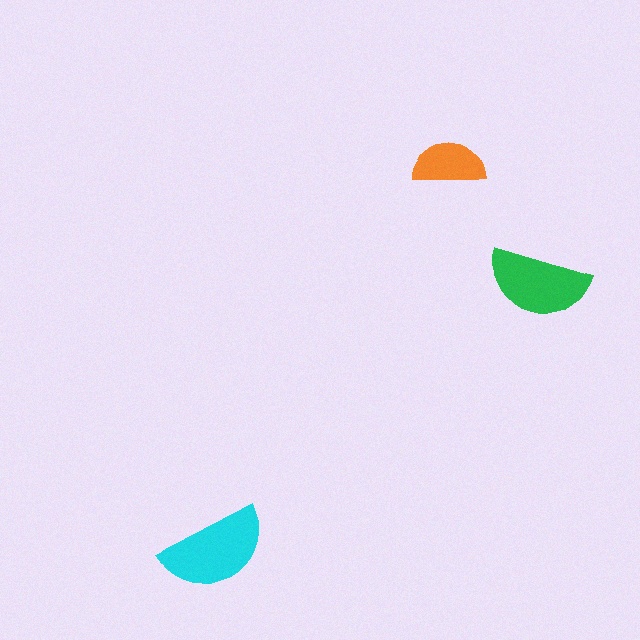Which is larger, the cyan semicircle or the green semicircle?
The cyan one.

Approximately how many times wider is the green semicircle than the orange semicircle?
About 1.5 times wider.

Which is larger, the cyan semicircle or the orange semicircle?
The cyan one.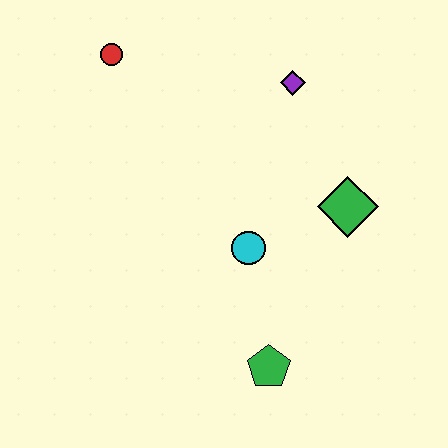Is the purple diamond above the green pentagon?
Yes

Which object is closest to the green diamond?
The cyan circle is closest to the green diamond.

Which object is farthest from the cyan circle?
The red circle is farthest from the cyan circle.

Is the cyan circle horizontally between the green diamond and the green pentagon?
No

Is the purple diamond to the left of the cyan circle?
No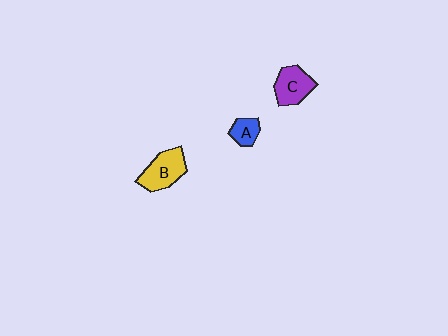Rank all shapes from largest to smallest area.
From largest to smallest: B (yellow), C (purple), A (blue).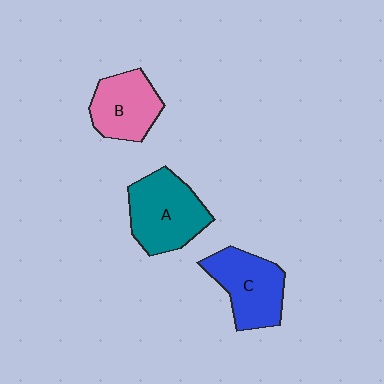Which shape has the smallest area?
Shape B (pink).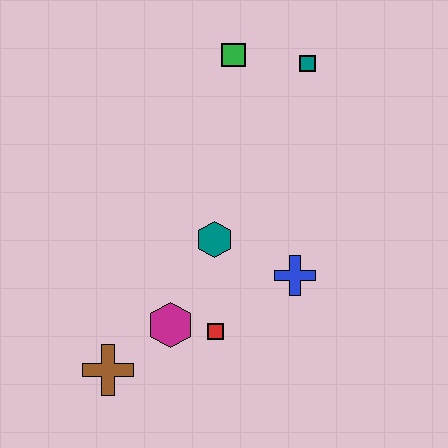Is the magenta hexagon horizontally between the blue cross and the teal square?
No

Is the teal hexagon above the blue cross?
Yes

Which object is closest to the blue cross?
The teal hexagon is closest to the blue cross.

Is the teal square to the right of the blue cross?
Yes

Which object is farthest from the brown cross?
The teal square is farthest from the brown cross.